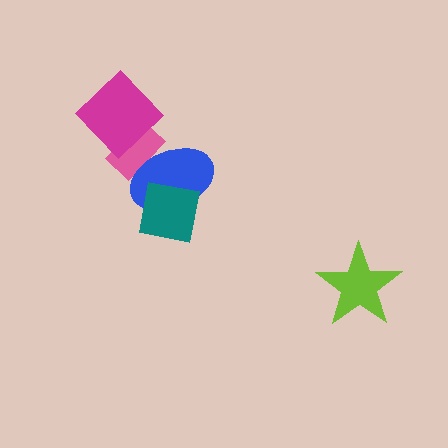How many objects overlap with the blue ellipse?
2 objects overlap with the blue ellipse.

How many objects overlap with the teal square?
1 object overlaps with the teal square.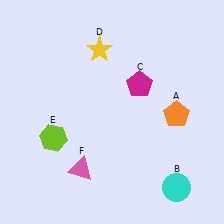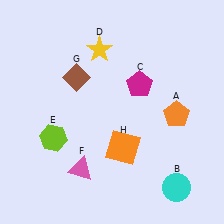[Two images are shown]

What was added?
A brown diamond (G), an orange square (H) were added in Image 2.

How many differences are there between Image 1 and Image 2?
There are 2 differences between the two images.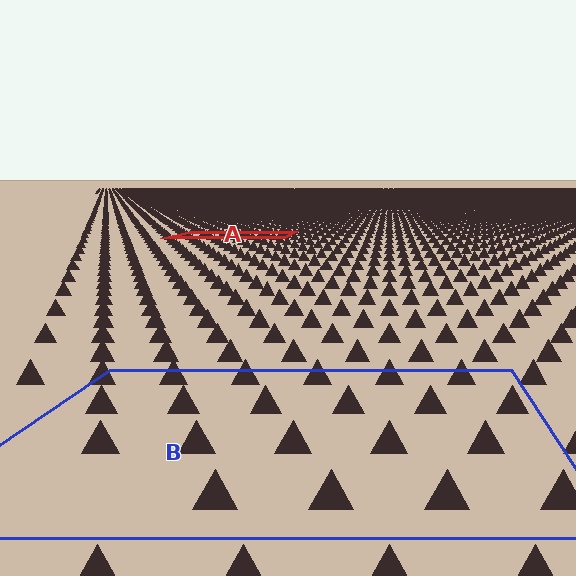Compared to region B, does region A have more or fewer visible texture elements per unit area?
Region A has more texture elements per unit area — they are packed more densely because it is farther away.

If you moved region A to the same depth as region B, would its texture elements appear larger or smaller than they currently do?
They would appear larger. At a closer depth, the same texture elements are projected at a bigger on-screen size.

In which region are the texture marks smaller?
The texture marks are smaller in region A, because it is farther away.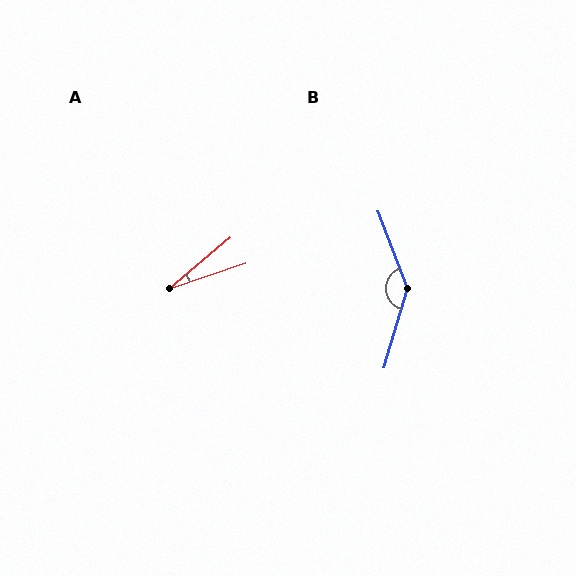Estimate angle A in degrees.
Approximately 21 degrees.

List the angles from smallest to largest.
A (21°), B (143°).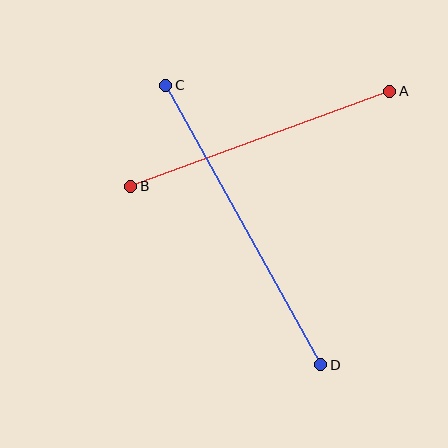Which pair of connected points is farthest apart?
Points C and D are farthest apart.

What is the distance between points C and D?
The distance is approximately 320 pixels.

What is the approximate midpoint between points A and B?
The midpoint is at approximately (260, 139) pixels.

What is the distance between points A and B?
The distance is approximately 276 pixels.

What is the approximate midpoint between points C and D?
The midpoint is at approximately (243, 225) pixels.